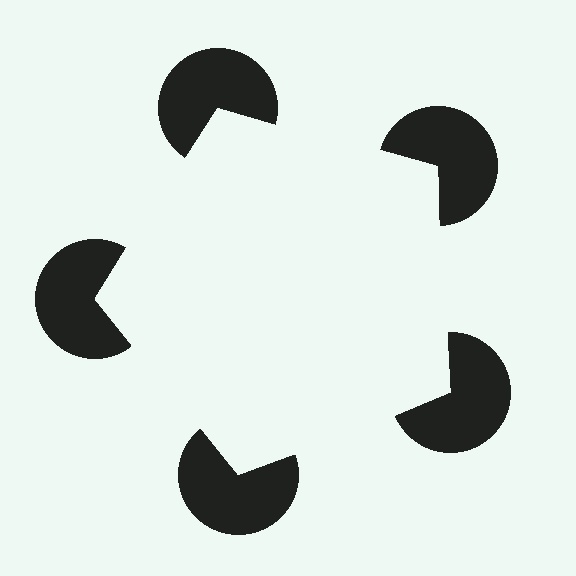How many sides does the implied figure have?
5 sides.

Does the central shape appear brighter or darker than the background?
It typically appears slightly brighter than the background, even though no actual brightness change is drawn.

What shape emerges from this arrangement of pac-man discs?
An illusory pentagon — its edges are inferred from the aligned wedge cuts in the pac-man discs, not physically drawn.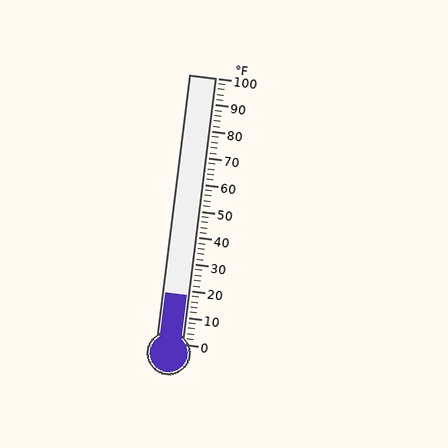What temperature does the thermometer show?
The thermometer shows approximately 18°F.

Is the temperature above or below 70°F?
The temperature is below 70°F.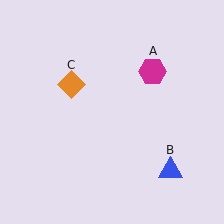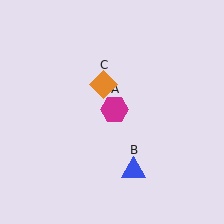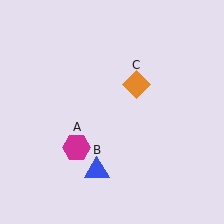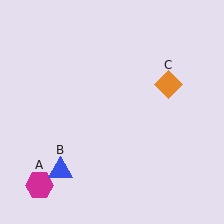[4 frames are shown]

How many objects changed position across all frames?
3 objects changed position: magenta hexagon (object A), blue triangle (object B), orange diamond (object C).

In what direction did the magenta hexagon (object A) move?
The magenta hexagon (object A) moved down and to the left.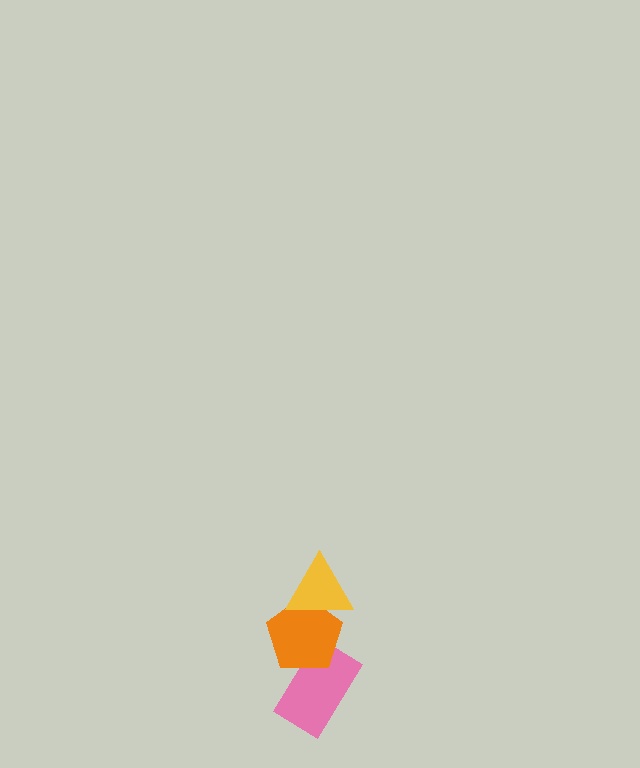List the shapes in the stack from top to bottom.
From top to bottom: the yellow triangle, the orange pentagon, the pink rectangle.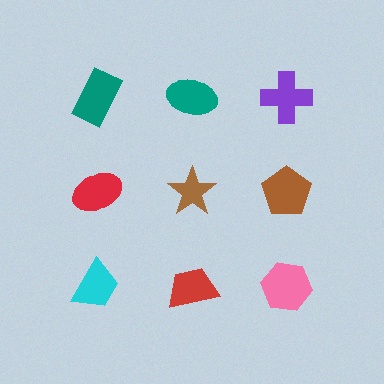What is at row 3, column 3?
A pink hexagon.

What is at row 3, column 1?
A cyan trapezoid.